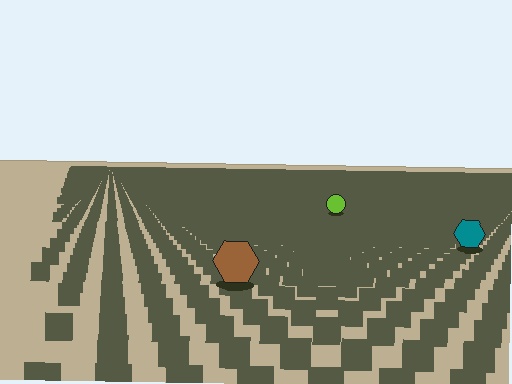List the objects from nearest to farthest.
From nearest to farthest: the brown hexagon, the teal hexagon, the lime circle.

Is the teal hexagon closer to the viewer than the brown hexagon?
No. The brown hexagon is closer — you can tell from the texture gradient: the ground texture is coarser near it.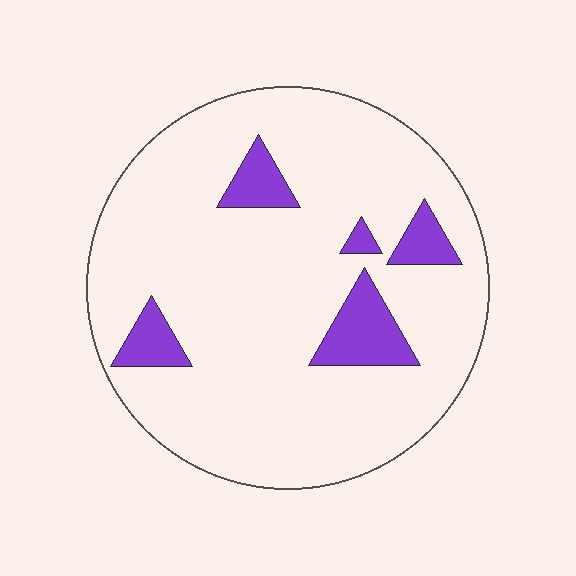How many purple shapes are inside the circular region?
5.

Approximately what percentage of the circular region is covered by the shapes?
Approximately 10%.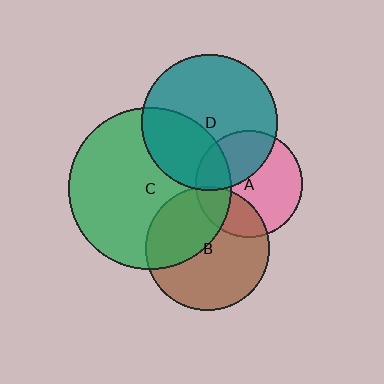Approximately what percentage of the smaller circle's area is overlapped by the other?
Approximately 25%.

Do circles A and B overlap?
Yes.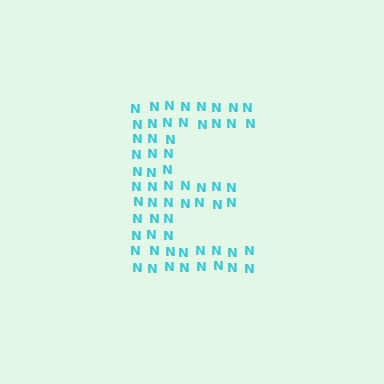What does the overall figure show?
The overall figure shows the letter E.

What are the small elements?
The small elements are letter N's.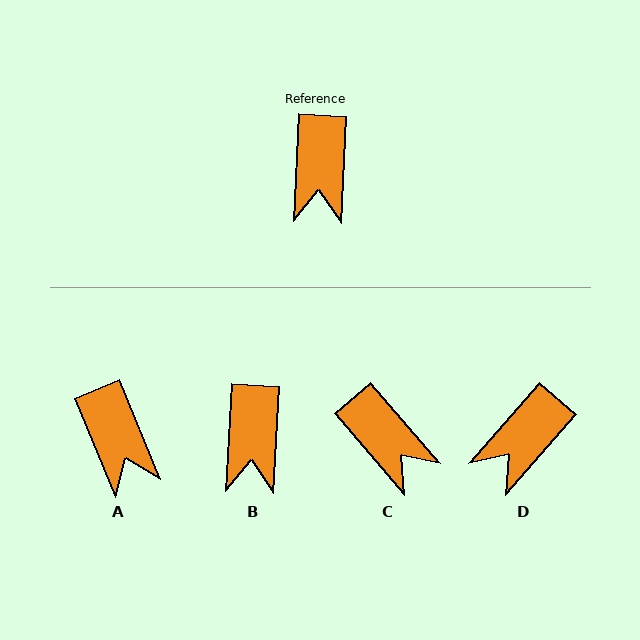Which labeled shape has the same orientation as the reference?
B.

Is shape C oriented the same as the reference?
No, it is off by about 43 degrees.